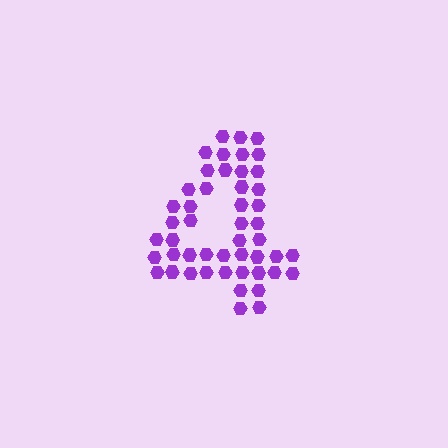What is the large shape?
The large shape is the digit 4.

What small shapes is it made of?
It is made of small hexagons.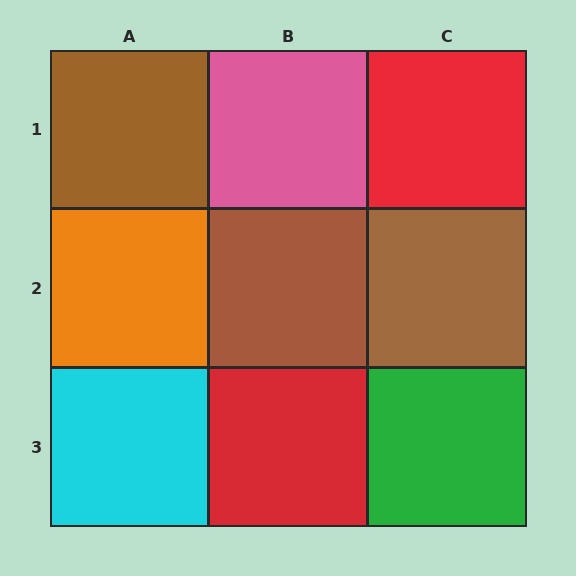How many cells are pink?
1 cell is pink.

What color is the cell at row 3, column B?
Red.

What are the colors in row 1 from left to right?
Brown, pink, red.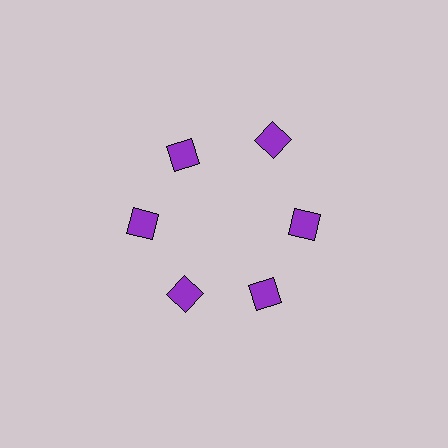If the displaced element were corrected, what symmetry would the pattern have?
It would have 6-fold rotational symmetry — the pattern would map onto itself every 60 degrees.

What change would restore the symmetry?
The symmetry would be restored by moving it inward, back onto the ring so that all 6 squares sit at equal angles and equal distance from the center.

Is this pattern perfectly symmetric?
No. The 6 purple squares are arranged in a ring, but one element near the 1 o'clock position is pushed outward from the center, breaking the 6-fold rotational symmetry.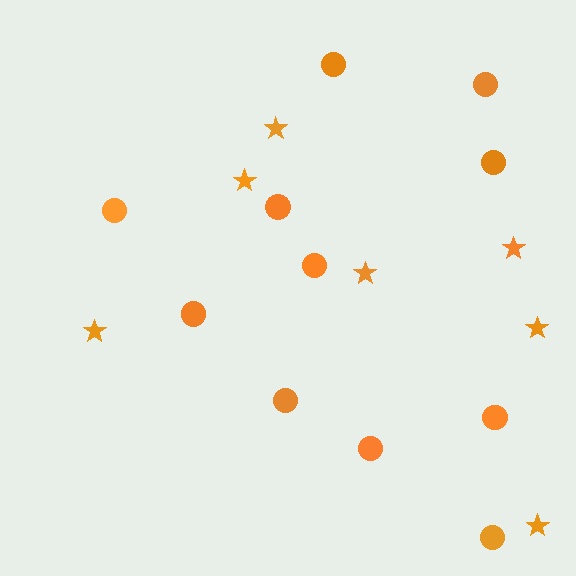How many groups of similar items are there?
There are 2 groups: one group of stars (7) and one group of circles (11).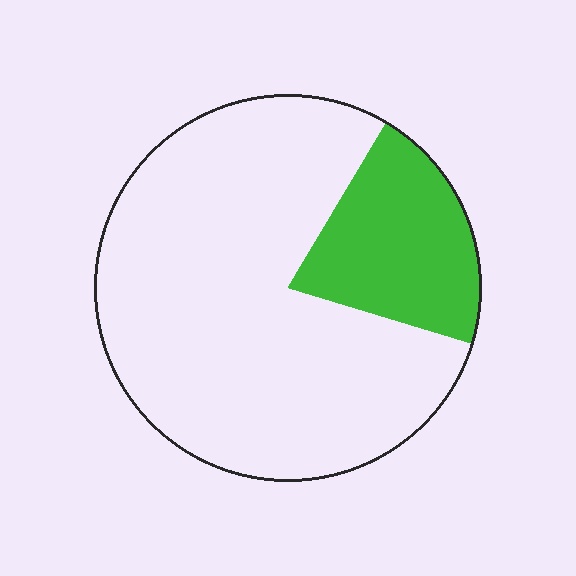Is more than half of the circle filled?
No.